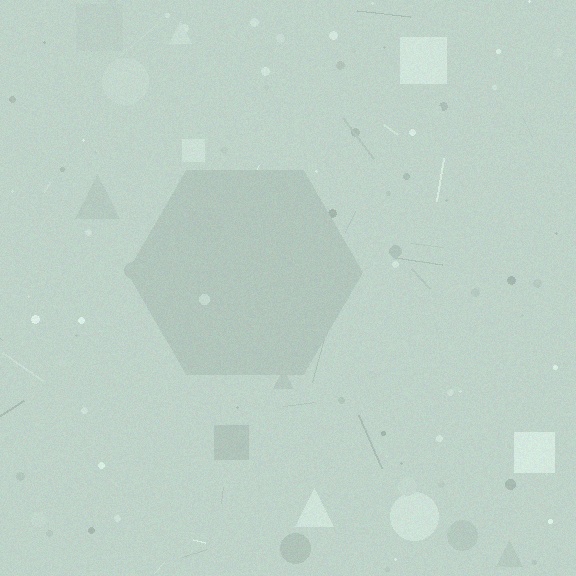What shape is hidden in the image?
A hexagon is hidden in the image.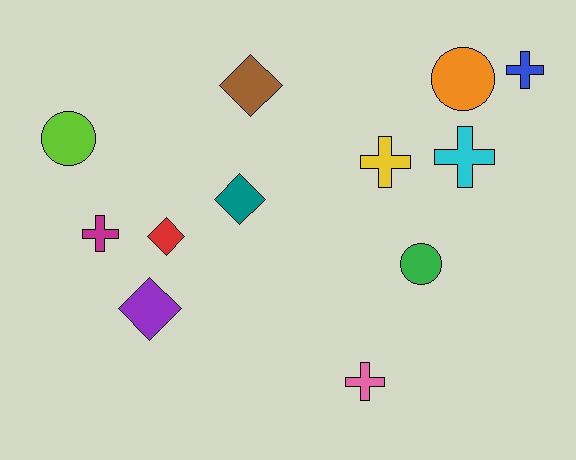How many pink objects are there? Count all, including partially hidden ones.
There is 1 pink object.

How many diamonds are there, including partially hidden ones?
There are 4 diamonds.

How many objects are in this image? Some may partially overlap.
There are 12 objects.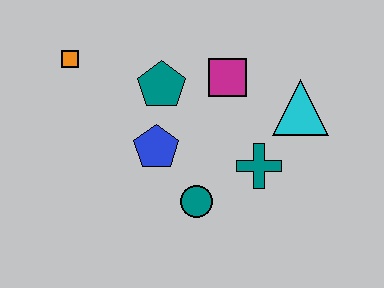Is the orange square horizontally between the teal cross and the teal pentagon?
No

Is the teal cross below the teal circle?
No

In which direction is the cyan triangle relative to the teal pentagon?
The cyan triangle is to the right of the teal pentagon.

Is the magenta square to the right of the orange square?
Yes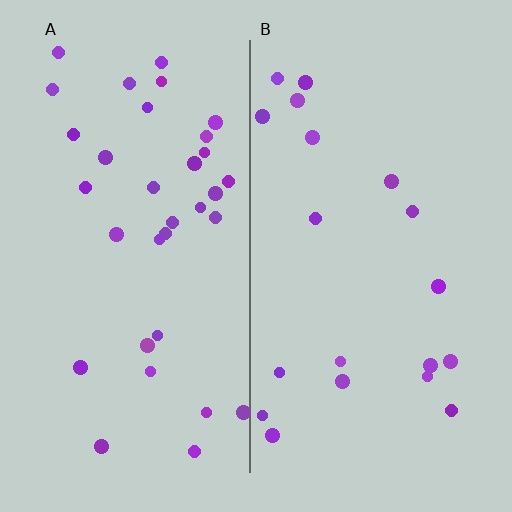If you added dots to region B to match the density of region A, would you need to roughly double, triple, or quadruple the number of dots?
Approximately double.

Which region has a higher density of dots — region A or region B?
A (the left).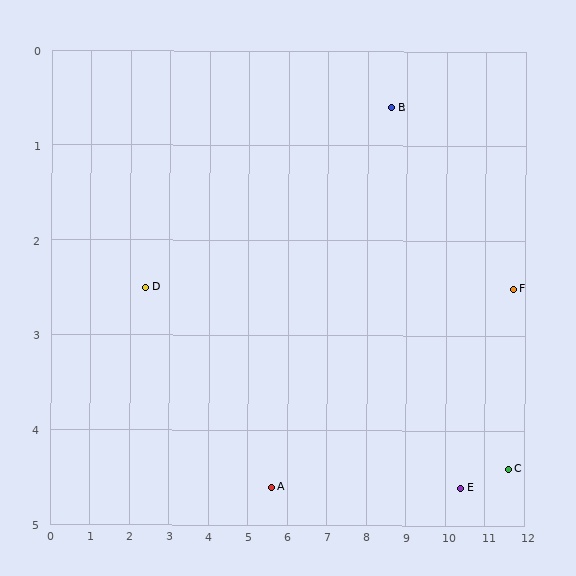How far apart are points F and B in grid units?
Points F and B are about 3.6 grid units apart.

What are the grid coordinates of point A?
Point A is at approximately (5.6, 4.6).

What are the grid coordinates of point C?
Point C is at approximately (11.6, 4.4).